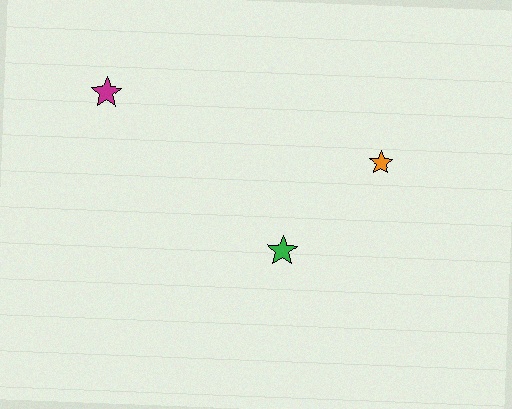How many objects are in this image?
There are 3 objects.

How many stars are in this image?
There are 3 stars.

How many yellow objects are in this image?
There are no yellow objects.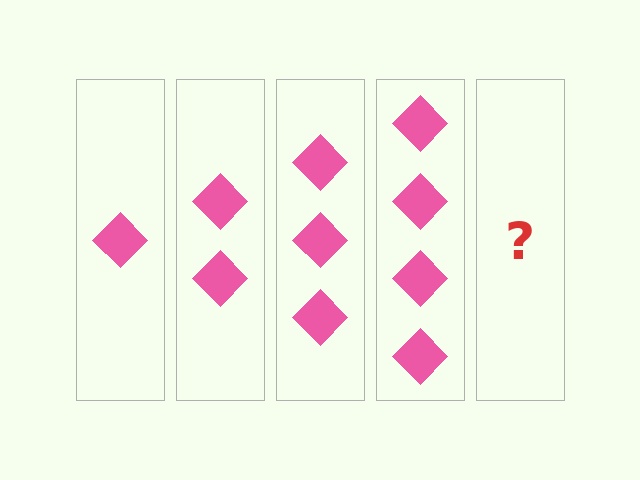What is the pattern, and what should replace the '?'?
The pattern is that each step adds one more diamond. The '?' should be 5 diamonds.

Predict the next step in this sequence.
The next step is 5 diamonds.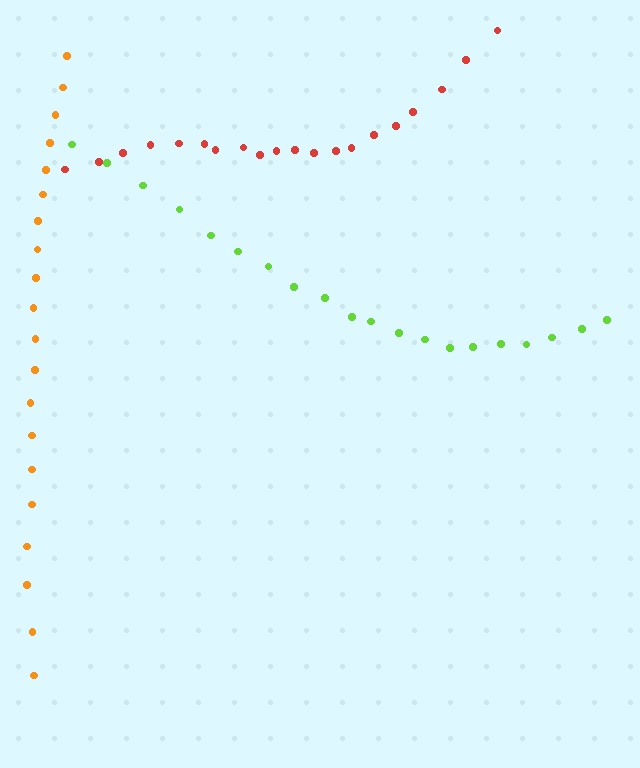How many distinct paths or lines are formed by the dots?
There are 3 distinct paths.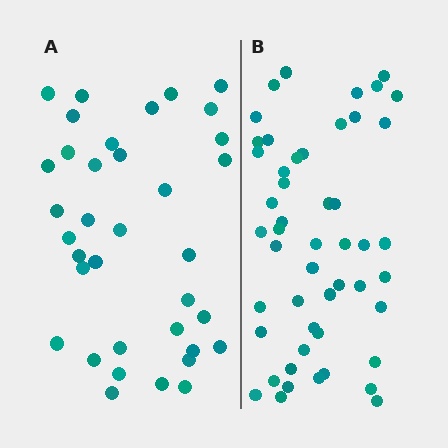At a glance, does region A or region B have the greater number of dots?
Region B (the right region) has more dots.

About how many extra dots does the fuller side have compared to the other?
Region B has approximately 15 more dots than region A.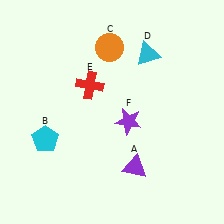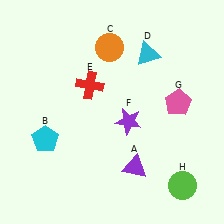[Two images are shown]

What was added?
A pink pentagon (G), a lime circle (H) were added in Image 2.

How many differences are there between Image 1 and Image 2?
There are 2 differences between the two images.